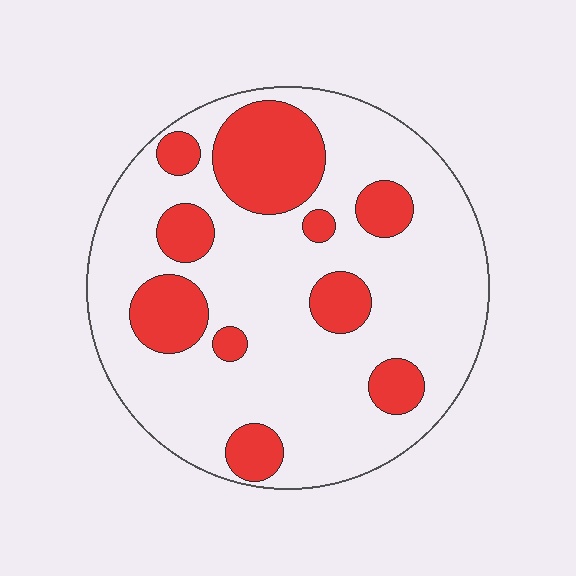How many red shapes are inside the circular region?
10.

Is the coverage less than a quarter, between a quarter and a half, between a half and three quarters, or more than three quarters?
Between a quarter and a half.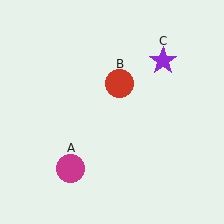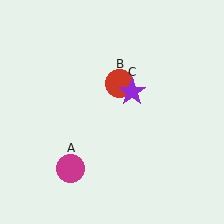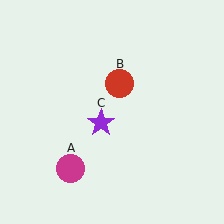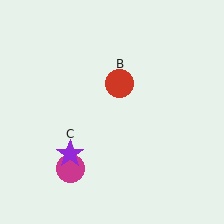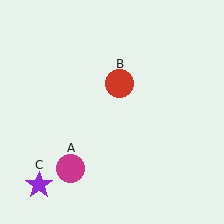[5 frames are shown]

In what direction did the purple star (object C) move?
The purple star (object C) moved down and to the left.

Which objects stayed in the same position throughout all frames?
Magenta circle (object A) and red circle (object B) remained stationary.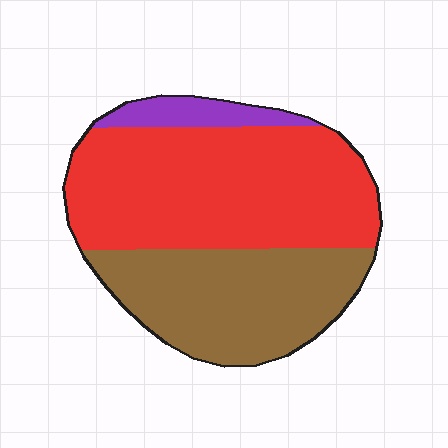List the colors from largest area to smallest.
From largest to smallest: red, brown, purple.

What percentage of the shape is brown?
Brown covers around 35% of the shape.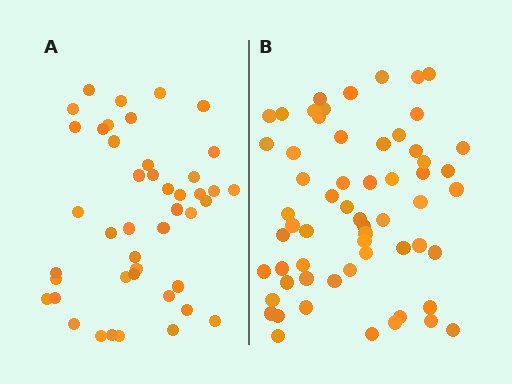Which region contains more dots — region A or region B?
Region B (the right region) has more dots.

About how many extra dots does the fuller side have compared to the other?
Region B has approximately 15 more dots than region A.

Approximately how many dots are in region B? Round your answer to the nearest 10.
About 60 dots.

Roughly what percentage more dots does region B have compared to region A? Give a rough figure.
About 35% more.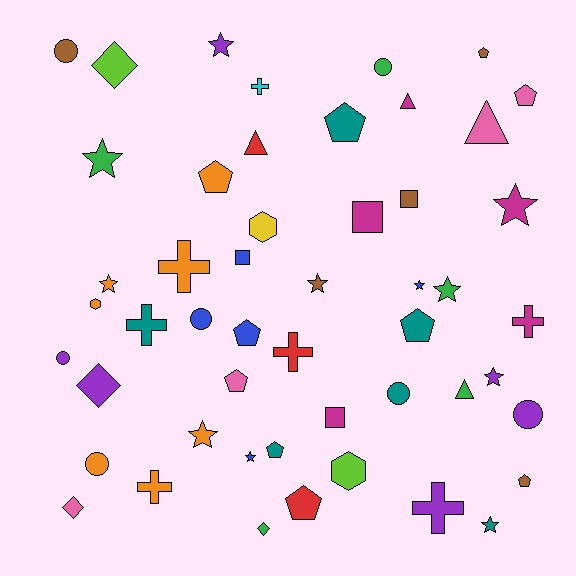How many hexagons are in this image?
There are 3 hexagons.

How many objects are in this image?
There are 50 objects.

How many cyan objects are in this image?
There is 1 cyan object.